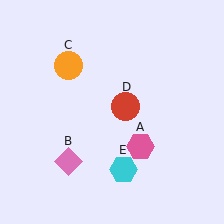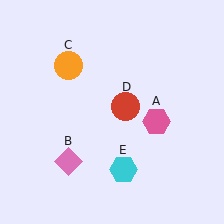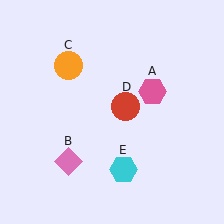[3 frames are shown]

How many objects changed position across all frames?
1 object changed position: pink hexagon (object A).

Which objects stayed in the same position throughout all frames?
Pink diamond (object B) and orange circle (object C) and red circle (object D) and cyan hexagon (object E) remained stationary.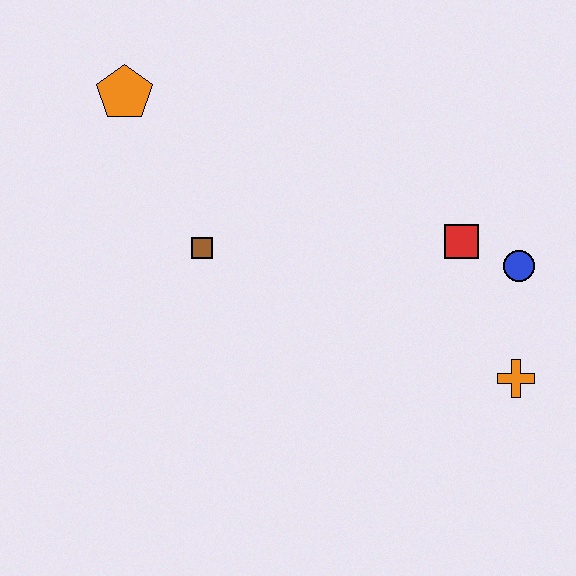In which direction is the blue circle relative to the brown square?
The blue circle is to the right of the brown square.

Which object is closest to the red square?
The blue circle is closest to the red square.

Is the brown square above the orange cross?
Yes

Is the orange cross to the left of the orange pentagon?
No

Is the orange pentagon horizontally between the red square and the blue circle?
No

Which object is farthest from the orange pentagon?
The orange cross is farthest from the orange pentagon.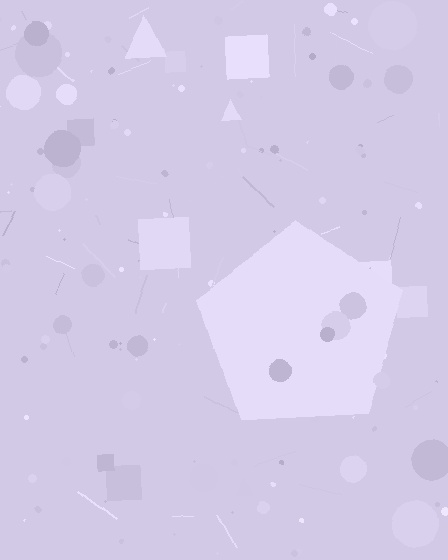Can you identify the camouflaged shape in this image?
The camouflaged shape is a pentagon.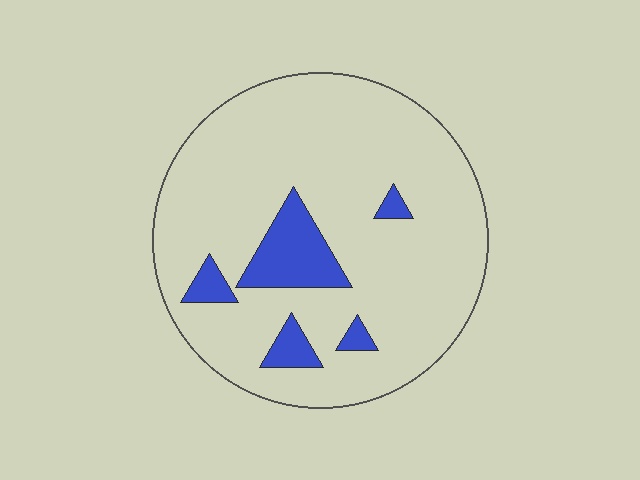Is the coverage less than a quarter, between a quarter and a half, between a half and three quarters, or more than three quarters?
Less than a quarter.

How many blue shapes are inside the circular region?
5.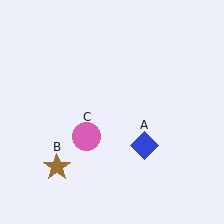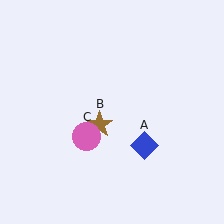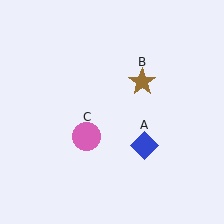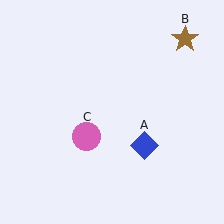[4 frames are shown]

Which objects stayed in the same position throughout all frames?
Blue diamond (object A) and pink circle (object C) remained stationary.